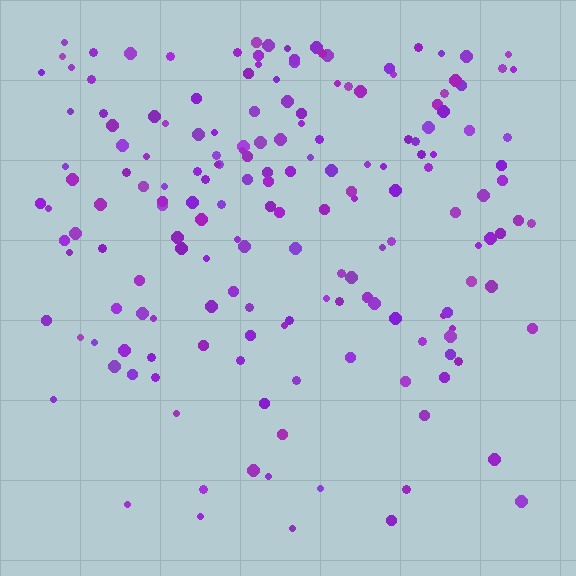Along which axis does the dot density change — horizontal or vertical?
Vertical.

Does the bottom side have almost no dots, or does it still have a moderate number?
Still a moderate number, just noticeably fewer than the top.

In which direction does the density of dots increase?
From bottom to top, with the top side densest.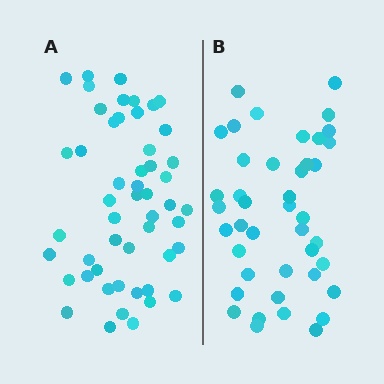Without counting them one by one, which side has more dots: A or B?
Region A (the left region) has more dots.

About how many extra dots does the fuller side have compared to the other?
Region A has roughly 8 or so more dots than region B.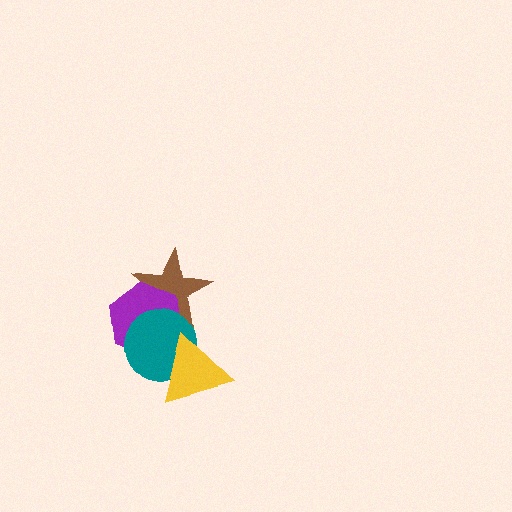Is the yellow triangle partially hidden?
No, no other shape covers it.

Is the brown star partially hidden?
Yes, it is partially covered by another shape.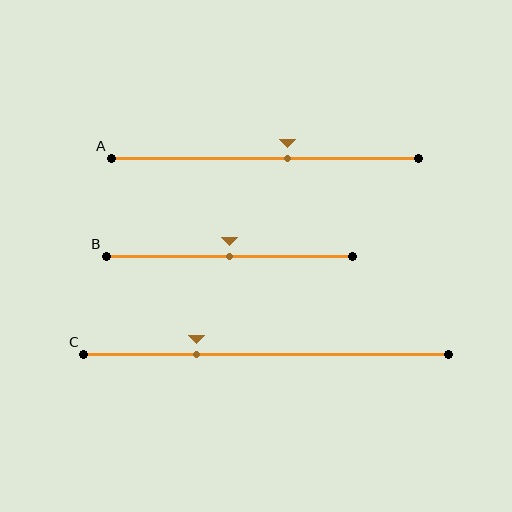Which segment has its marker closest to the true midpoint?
Segment B has its marker closest to the true midpoint.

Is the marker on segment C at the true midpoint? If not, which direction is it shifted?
No, the marker on segment C is shifted to the left by about 19% of the segment length.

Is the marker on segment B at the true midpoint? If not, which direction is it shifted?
Yes, the marker on segment B is at the true midpoint.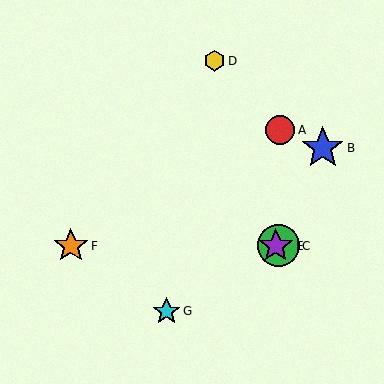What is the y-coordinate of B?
Object B is at y≈148.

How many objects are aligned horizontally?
3 objects (C, E, F) are aligned horizontally.